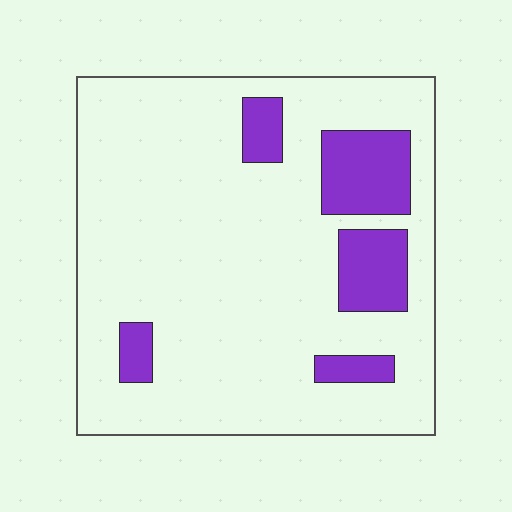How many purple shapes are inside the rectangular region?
5.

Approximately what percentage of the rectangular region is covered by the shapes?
Approximately 15%.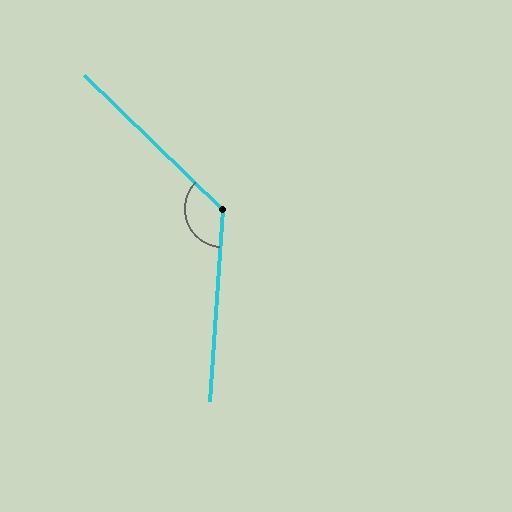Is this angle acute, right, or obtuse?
It is obtuse.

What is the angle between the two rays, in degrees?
Approximately 130 degrees.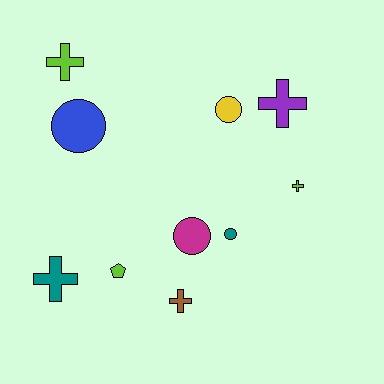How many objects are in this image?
There are 10 objects.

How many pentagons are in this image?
There is 1 pentagon.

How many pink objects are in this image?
There are no pink objects.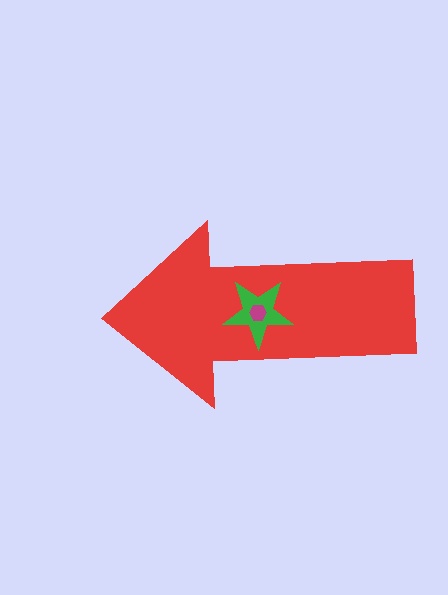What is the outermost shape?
The red arrow.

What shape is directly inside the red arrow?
The green star.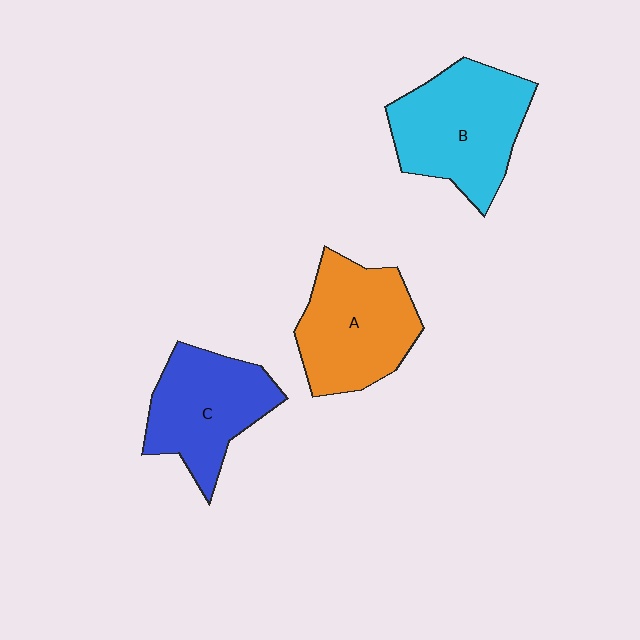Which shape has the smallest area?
Shape C (blue).